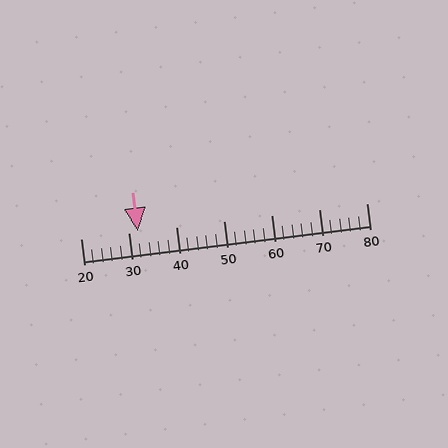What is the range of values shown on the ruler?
The ruler shows values from 20 to 80.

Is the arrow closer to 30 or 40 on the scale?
The arrow is closer to 30.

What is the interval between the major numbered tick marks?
The major tick marks are spaced 10 units apart.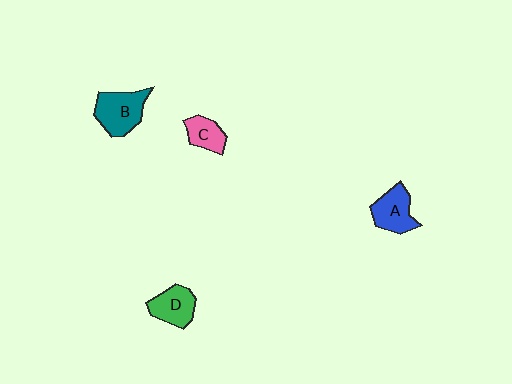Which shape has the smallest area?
Shape C (pink).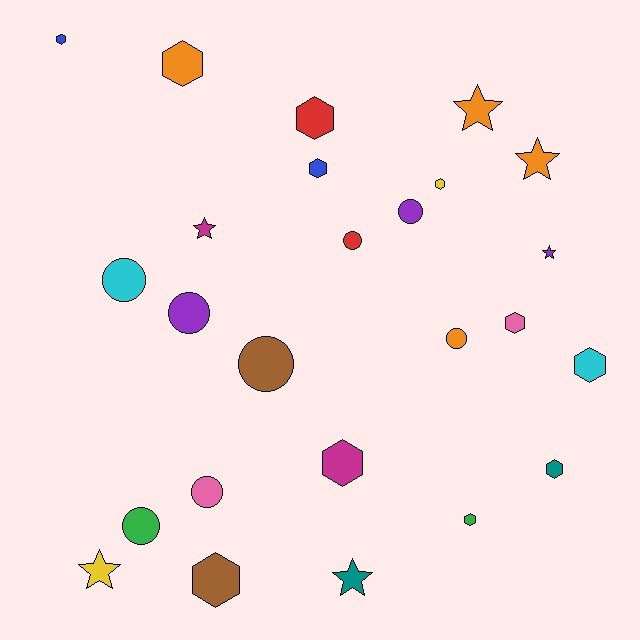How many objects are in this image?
There are 25 objects.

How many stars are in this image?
There are 6 stars.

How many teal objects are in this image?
There are 2 teal objects.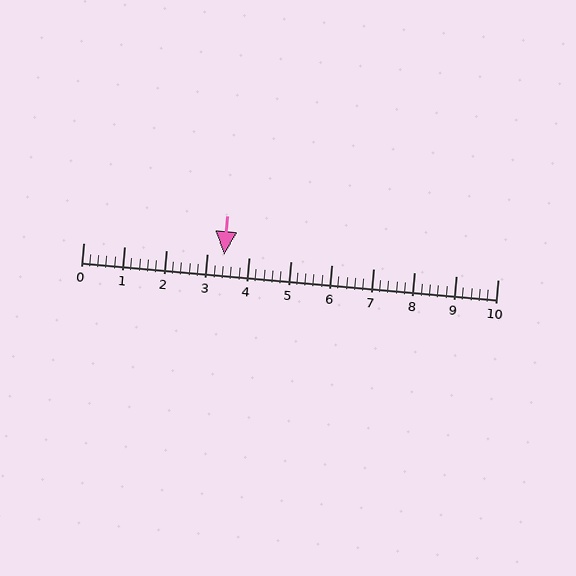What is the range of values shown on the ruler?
The ruler shows values from 0 to 10.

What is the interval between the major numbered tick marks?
The major tick marks are spaced 1 units apart.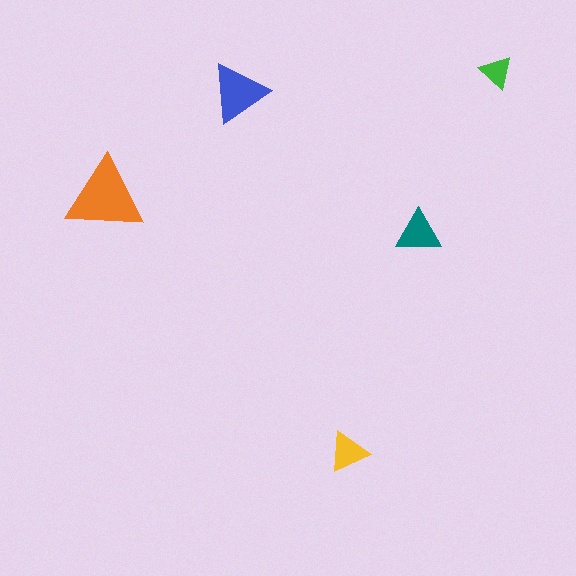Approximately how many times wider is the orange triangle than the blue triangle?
About 1.5 times wider.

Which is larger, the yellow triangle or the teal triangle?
The teal one.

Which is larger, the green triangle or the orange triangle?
The orange one.